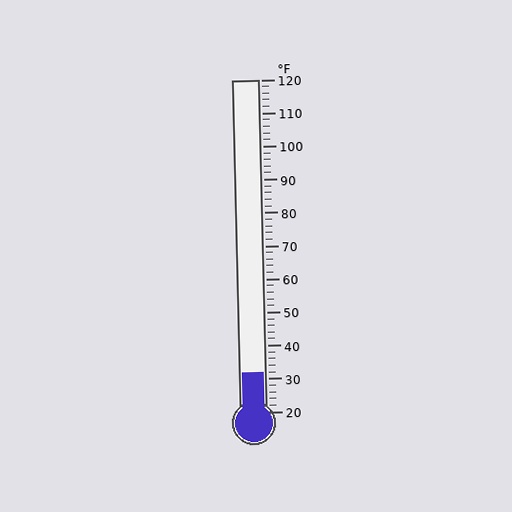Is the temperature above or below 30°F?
The temperature is above 30°F.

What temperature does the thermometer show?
The thermometer shows approximately 32°F.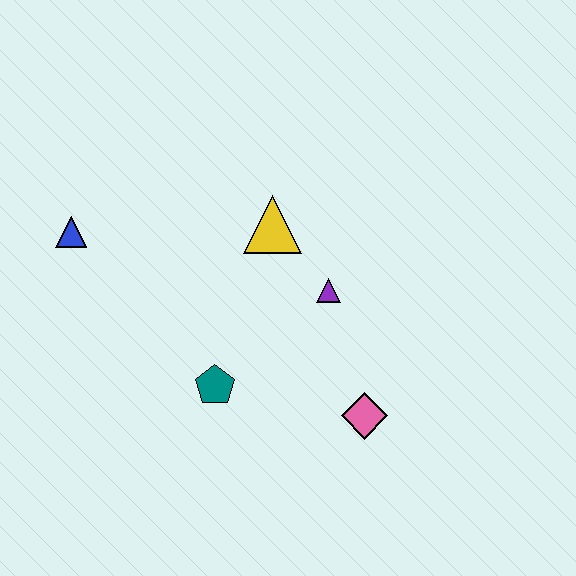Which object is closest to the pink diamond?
The purple triangle is closest to the pink diamond.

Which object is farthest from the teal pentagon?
The blue triangle is farthest from the teal pentagon.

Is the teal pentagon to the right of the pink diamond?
No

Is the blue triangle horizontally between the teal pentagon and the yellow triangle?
No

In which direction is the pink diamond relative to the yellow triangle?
The pink diamond is below the yellow triangle.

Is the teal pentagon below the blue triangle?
Yes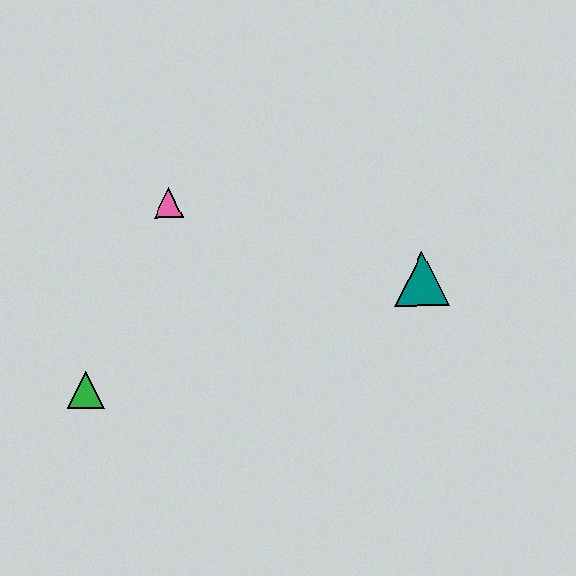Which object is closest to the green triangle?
The pink triangle is closest to the green triangle.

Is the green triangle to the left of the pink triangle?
Yes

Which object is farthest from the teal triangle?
The green triangle is farthest from the teal triangle.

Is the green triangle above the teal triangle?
No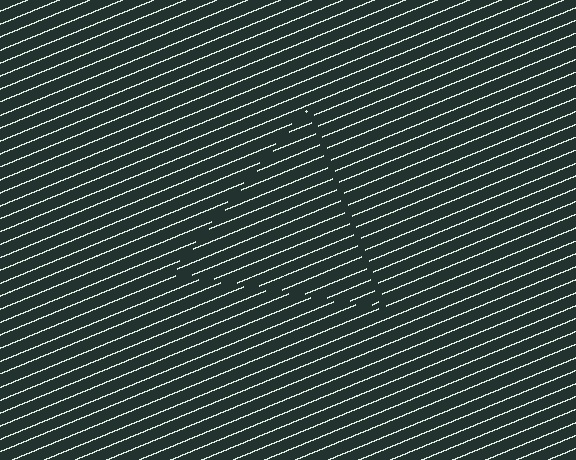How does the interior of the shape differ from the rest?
The interior of the shape contains the same grating, shifted by half a period — the contour is defined by the phase discontinuity where line-ends from the inner and outer gratings abut.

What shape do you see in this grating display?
An illusory triangle. The interior of the shape contains the same grating, shifted by half a period — the contour is defined by the phase discontinuity where line-ends from the inner and outer gratings abut.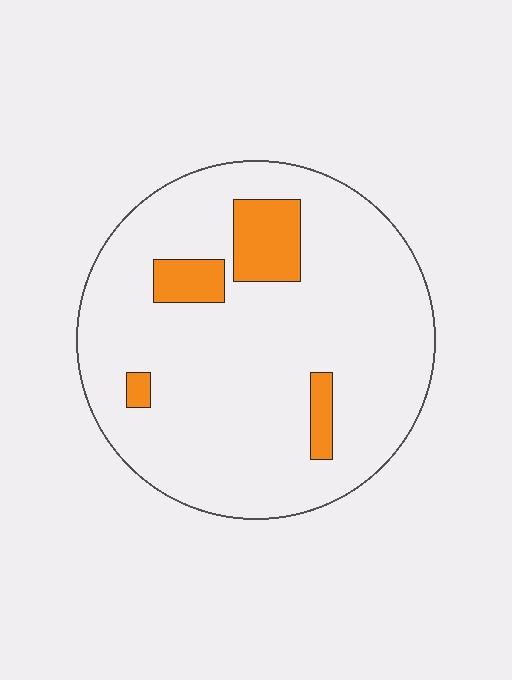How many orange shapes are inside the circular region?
4.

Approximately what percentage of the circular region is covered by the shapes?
Approximately 10%.